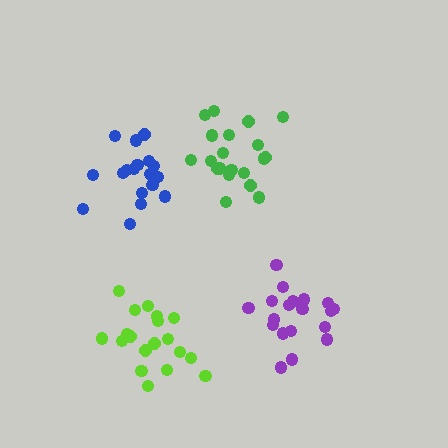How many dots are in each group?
Group 1: 19 dots, Group 2: 20 dots, Group 3: 19 dots, Group 4: 19 dots (77 total).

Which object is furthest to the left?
The blue cluster is leftmost.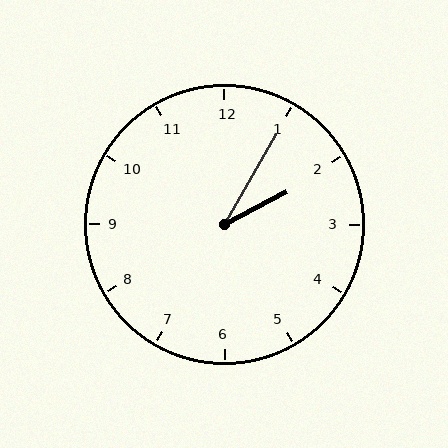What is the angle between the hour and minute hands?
Approximately 32 degrees.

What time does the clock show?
2:05.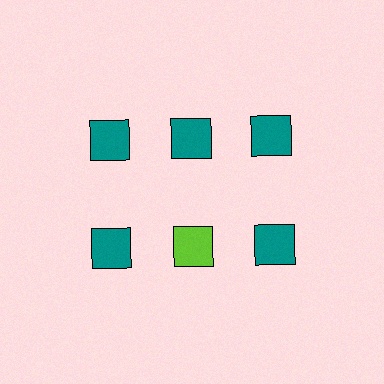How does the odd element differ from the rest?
It has a different color: lime instead of teal.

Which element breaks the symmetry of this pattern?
The lime square in the second row, second from left column breaks the symmetry. All other shapes are teal squares.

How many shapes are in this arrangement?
There are 6 shapes arranged in a grid pattern.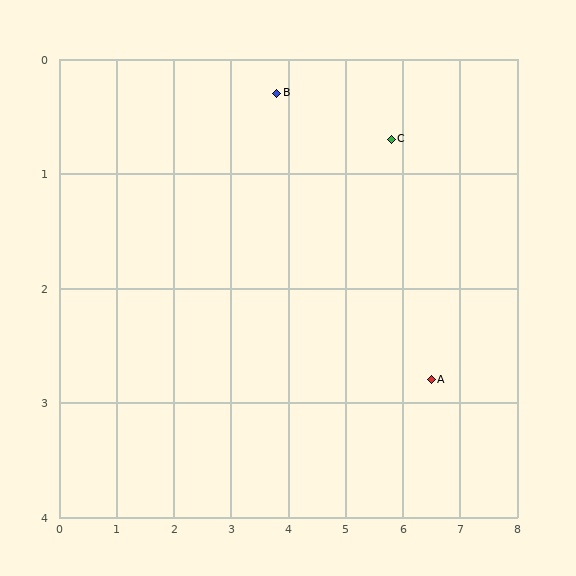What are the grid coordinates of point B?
Point B is at approximately (3.8, 0.3).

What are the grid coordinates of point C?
Point C is at approximately (5.8, 0.7).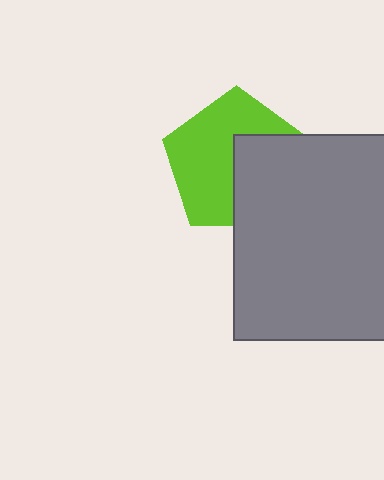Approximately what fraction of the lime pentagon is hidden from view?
Roughly 41% of the lime pentagon is hidden behind the gray square.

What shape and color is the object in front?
The object in front is a gray square.